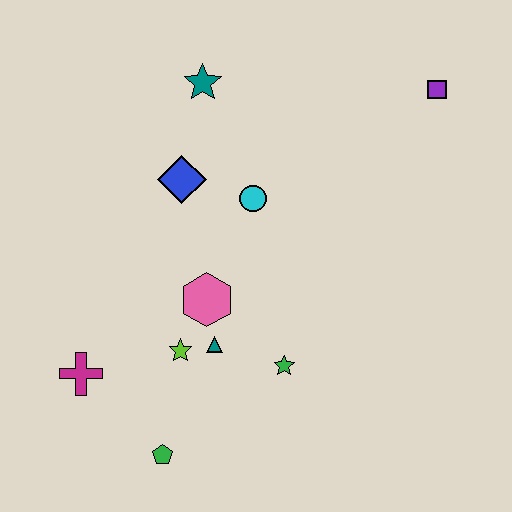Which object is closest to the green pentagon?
The lime star is closest to the green pentagon.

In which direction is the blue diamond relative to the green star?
The blue diamond is above the green star.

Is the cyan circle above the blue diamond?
No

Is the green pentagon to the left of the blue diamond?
Yes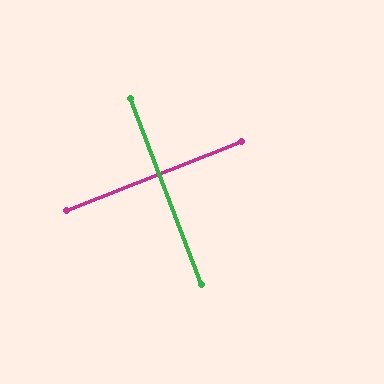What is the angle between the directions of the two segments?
Approximately 89 degrees.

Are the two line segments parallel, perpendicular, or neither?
Perpendicular — they meet at approximately 89°.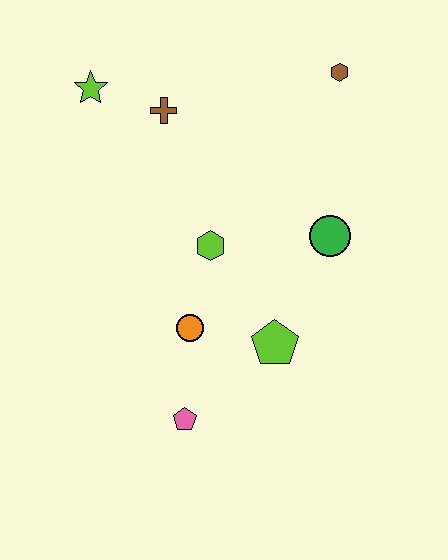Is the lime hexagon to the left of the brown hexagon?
Yes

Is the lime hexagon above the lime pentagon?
Yes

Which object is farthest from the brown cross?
The pink pentagon is farthest from the brown cross.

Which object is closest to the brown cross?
The lime star is closest to the brown cross.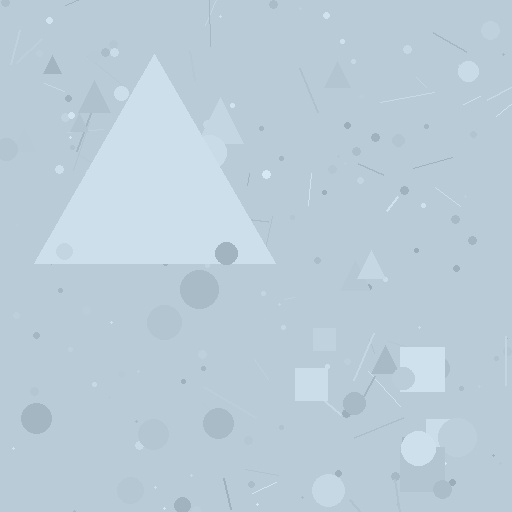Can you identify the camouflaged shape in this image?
The camouflaged shape is a triangle.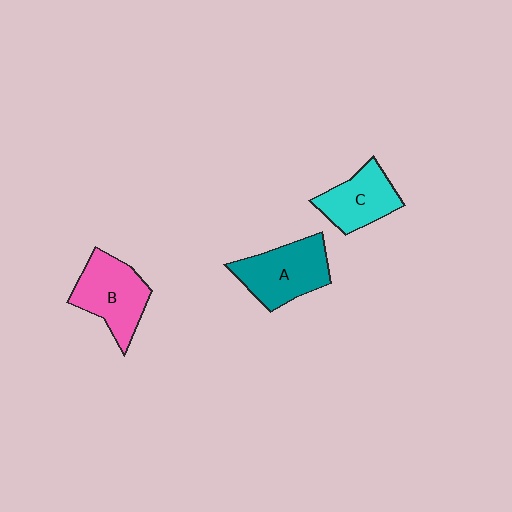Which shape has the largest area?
Shape A (teal).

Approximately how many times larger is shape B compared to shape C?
Approximately 1.2 times.